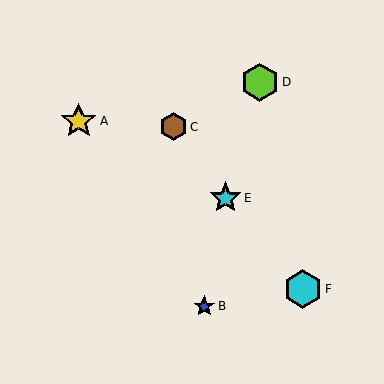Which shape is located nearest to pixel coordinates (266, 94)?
The lime hexagon (labeled D) at (260, 82) is nearest to that location.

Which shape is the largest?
The cyan hexagon (labeled F) is the largest.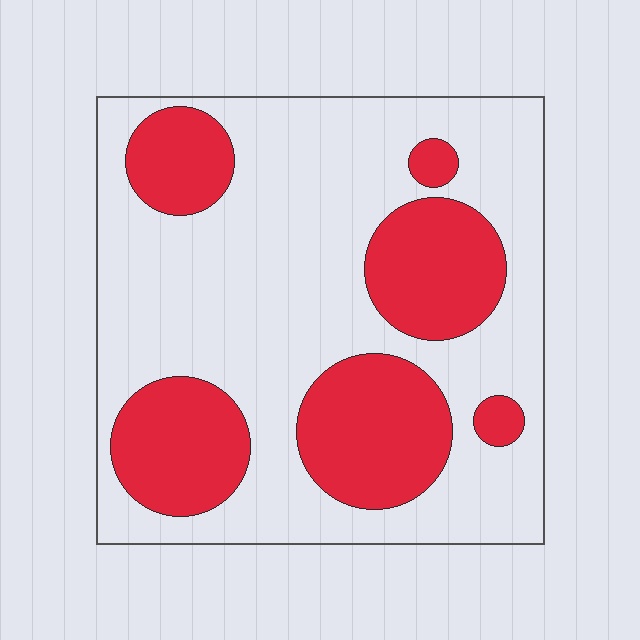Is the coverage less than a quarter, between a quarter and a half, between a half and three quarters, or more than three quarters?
Between a quarter and a half.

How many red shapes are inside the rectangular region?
6.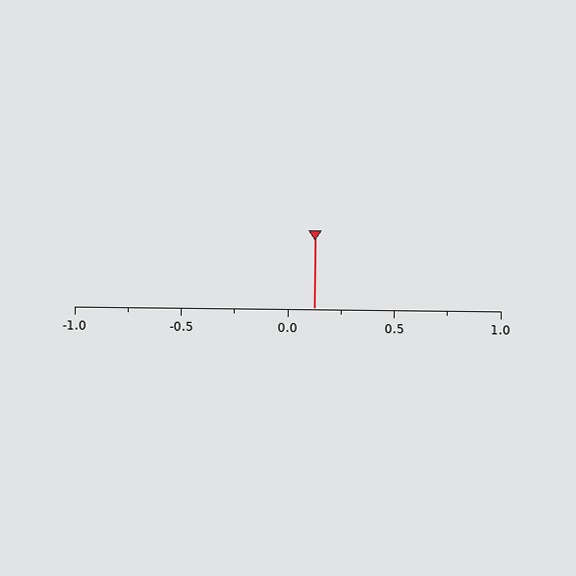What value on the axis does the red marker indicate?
The marker indicates approximately 0.12.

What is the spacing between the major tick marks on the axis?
The major ticks are spaced 0.5 apart.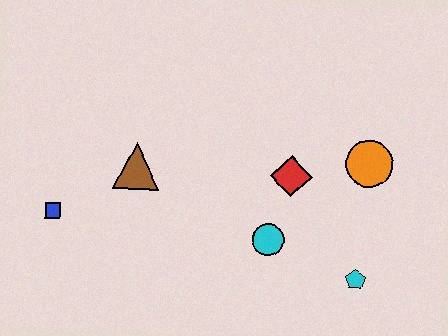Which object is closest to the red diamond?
The cyan circle is closest to the red diamond.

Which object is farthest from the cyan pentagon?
The blue square is farthest from the cyan pentagon.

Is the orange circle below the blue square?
No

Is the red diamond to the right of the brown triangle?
Yes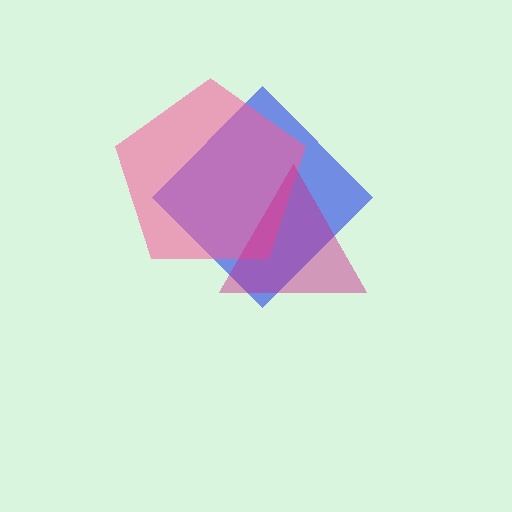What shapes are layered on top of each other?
The layered shapes are: a blue diamond, a pink pentagon, a magenta triangle.